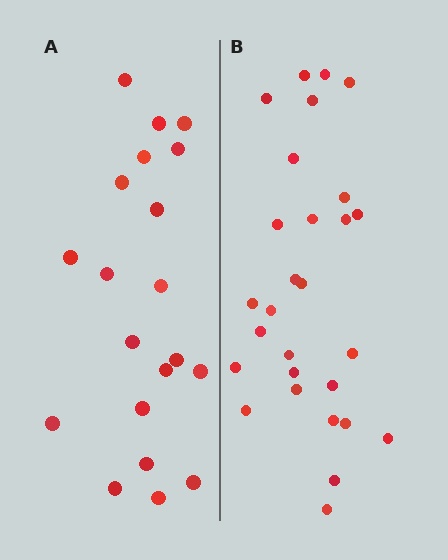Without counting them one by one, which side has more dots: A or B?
Region B (the right region) has more dots.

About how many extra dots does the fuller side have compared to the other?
Region B has roughly 8 or so more dots than region A.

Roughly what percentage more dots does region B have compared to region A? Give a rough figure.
About 40% more.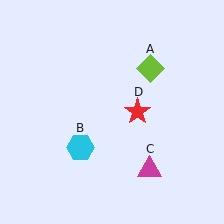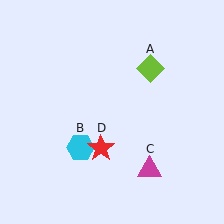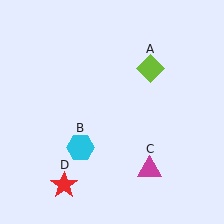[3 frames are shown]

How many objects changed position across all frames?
1 object changed position: red star (object D).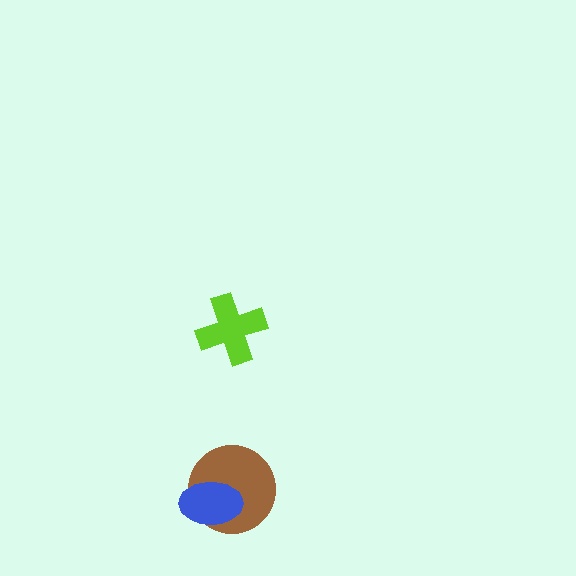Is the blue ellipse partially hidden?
No, no other shape covers it.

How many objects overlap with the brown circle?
1 object overlaps with the brown circle.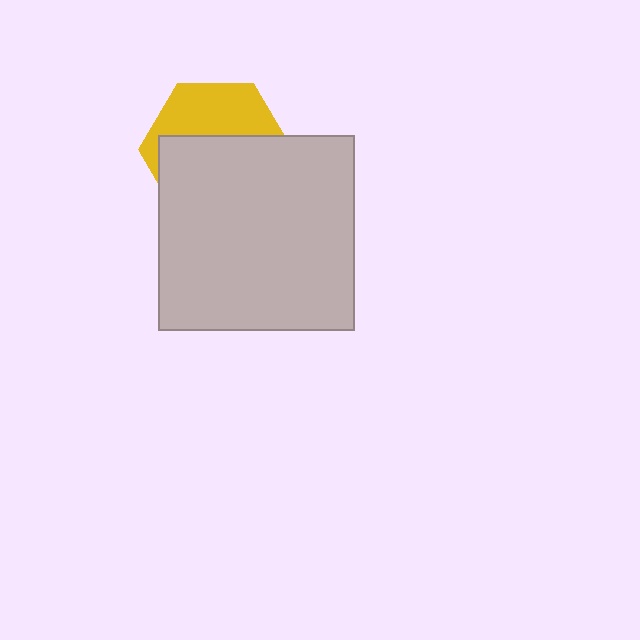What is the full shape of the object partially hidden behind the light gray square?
The partially hidden object is a yellow hexagon.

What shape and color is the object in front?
The object in front is a light gray square.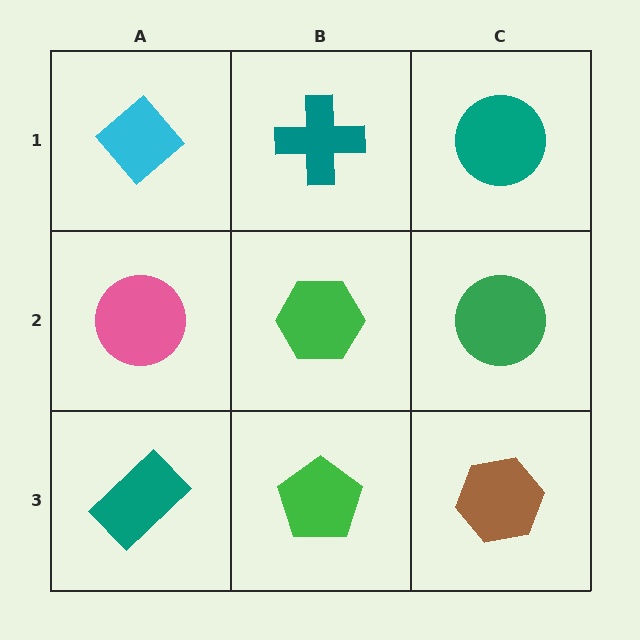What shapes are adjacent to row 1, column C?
A green circle (row 2, column C), a teal cross (row 1, column B).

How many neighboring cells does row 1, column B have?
3.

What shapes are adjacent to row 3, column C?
A green circle (row 2, column C), a green pentagon (row 3, column B).